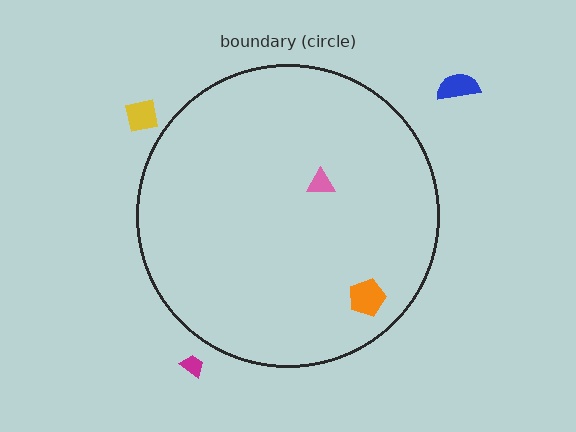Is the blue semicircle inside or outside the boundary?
Outside.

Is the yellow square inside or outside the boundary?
Outside.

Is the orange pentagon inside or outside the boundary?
Inside.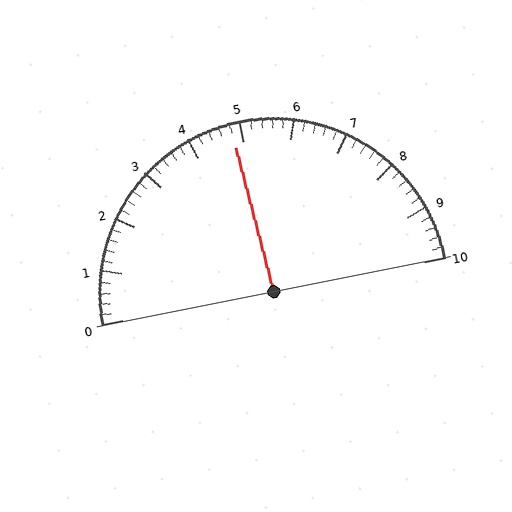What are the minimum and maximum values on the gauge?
The gauge ranges from 0 to 10.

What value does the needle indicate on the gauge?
The needle indicates approximately 4.8.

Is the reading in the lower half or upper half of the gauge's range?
The reading is in the lower half of the range (0 to 10).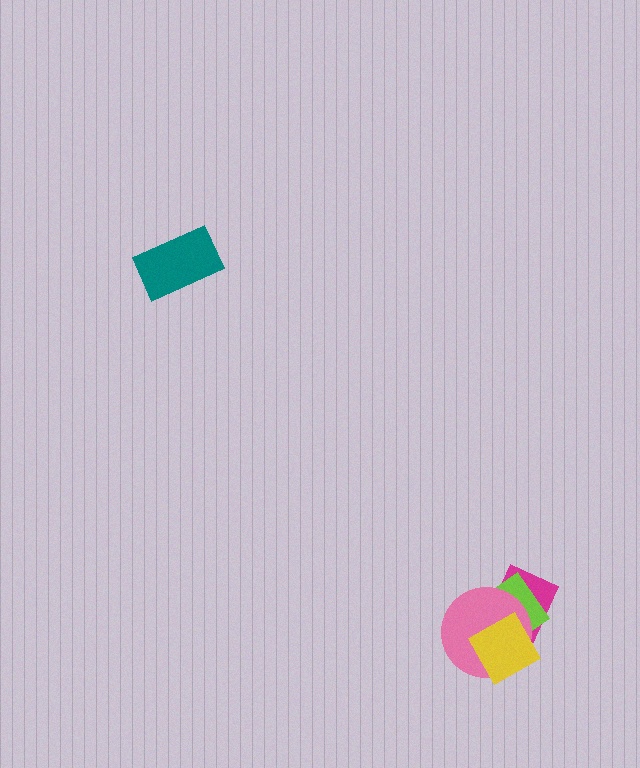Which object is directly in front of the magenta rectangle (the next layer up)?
The lime rectangle is directly in front of the magenta rectangle.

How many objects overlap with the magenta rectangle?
3 objects overlap with the magenta rectangle.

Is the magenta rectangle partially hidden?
Yes, it is partially covered by another shape.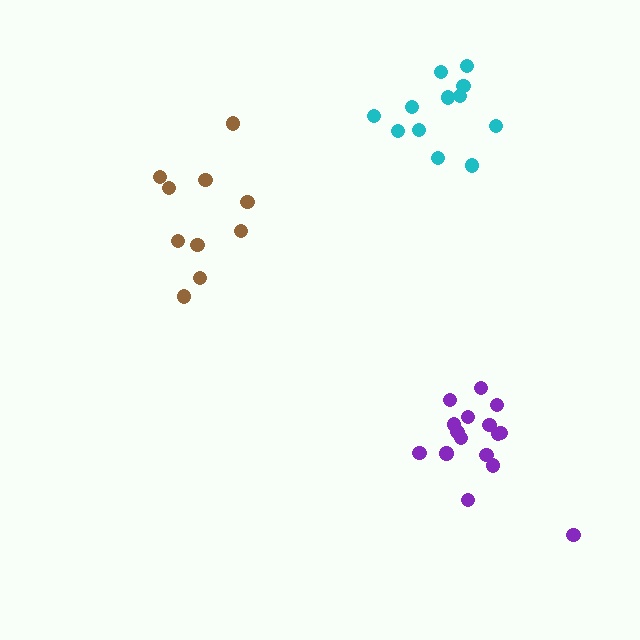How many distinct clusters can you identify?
There are 3 distinct clusters.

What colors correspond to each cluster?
The clusters are colored: brown, cyan, purple.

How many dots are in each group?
Group 1: 10 dots, Group 2: 12 dots, Group 3: 16 dots (38 total).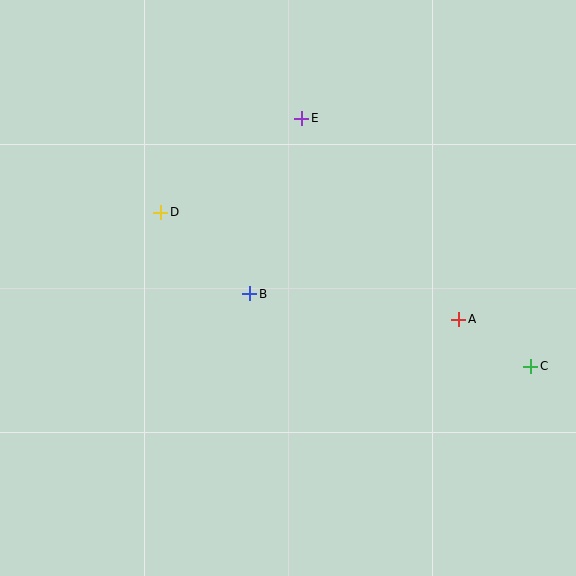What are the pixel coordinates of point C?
Point C is at (531, 366).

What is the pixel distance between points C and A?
The distance between C and A is 86 pixels.